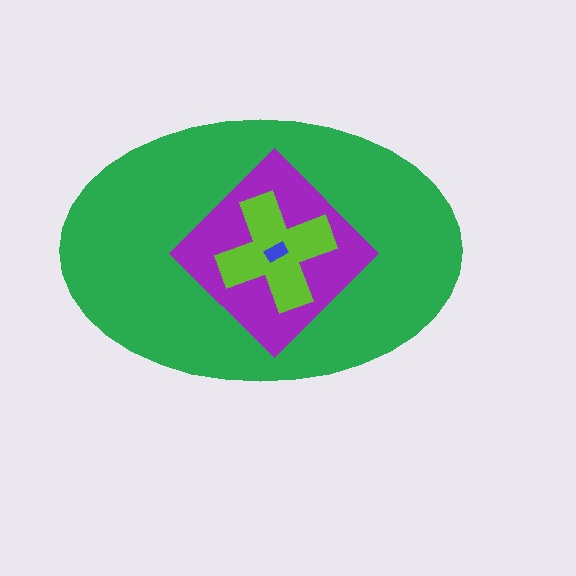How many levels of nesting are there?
4.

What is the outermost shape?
The green ellipse.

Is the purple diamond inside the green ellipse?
Yes.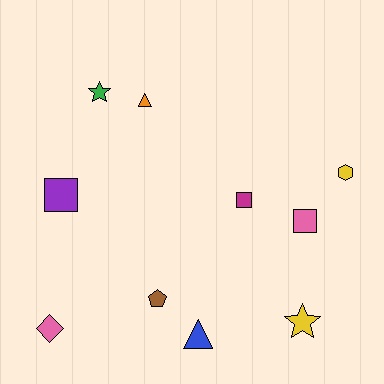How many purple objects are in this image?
There is 1 purple object.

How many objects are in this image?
There are 10 objects.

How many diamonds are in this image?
There is 1 diamond.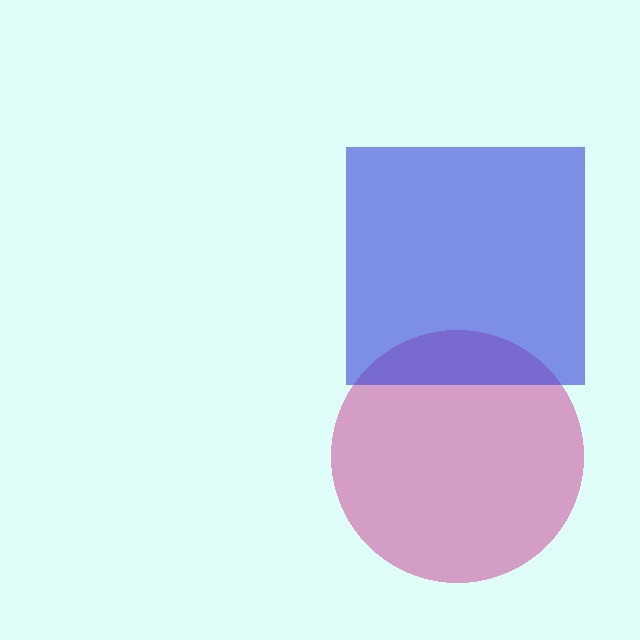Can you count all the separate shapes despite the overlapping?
Yes, there are 2 separate shapes.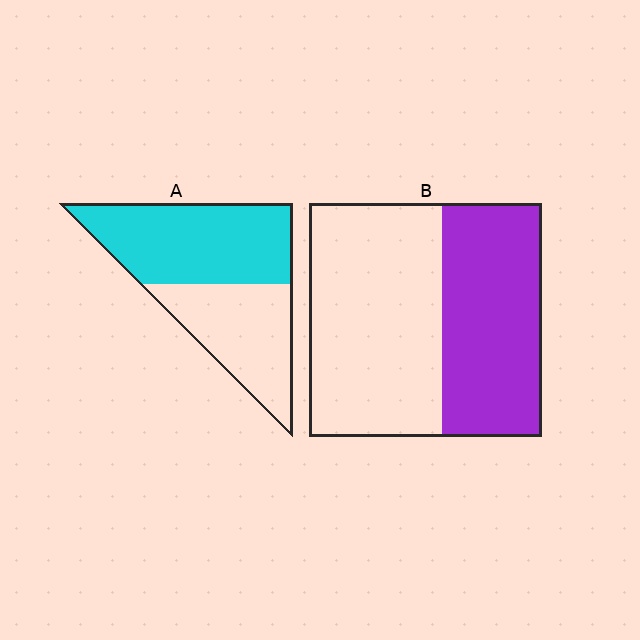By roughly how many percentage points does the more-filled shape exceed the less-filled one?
By roughly 15 percentage points (A over B).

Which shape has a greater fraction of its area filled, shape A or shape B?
Shape A.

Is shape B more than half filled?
No.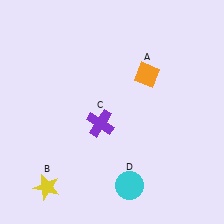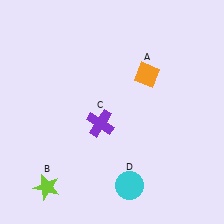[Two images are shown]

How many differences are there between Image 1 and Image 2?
There is 1 difference between the two images.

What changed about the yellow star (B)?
In Image 1, B is yellow. In Image 2, it changed to lime.